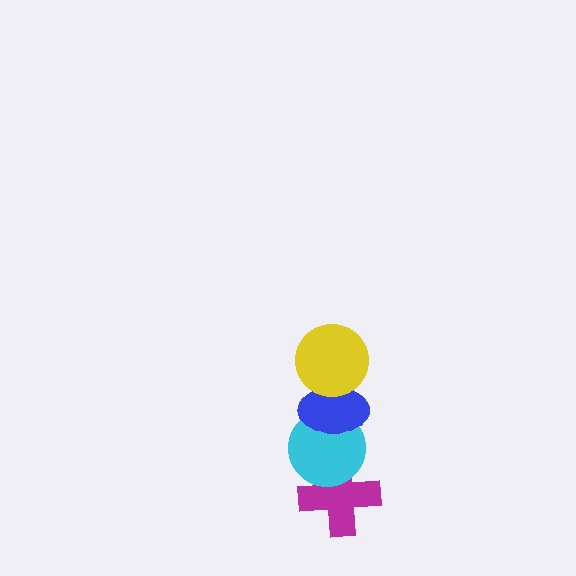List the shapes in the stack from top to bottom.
From top to bottom: the yellow circle, the blue ellipse, the cyan circle, the magenta cross.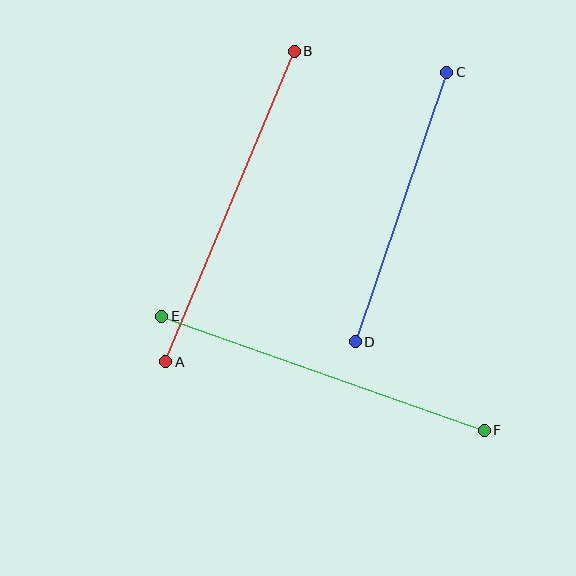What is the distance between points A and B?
The distance is approximately 336 pixels.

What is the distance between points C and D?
The distance is approximately 285 pixels.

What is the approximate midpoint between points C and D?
The midpoint is at approximately (401, 207) pixels.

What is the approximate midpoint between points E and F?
The midpoint is at approximately (323, 373) pixels.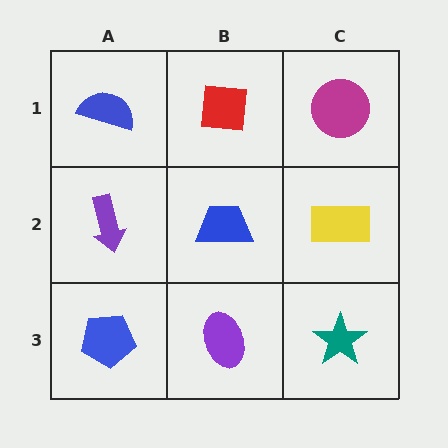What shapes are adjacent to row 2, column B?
A red square (row 1, column B), a purple ellipse (row 3, column B), a purple arrow (row 2, column A), a yellow rectangle (row 2, column C).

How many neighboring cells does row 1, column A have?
2.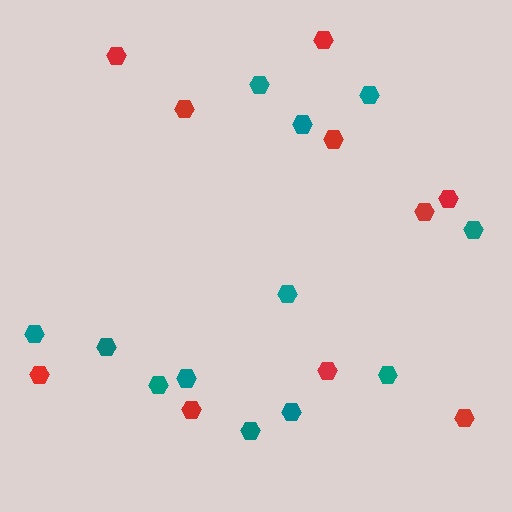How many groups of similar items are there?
There are 2 groups: one group of teal hexagons (12) and one group of red hexagons (10).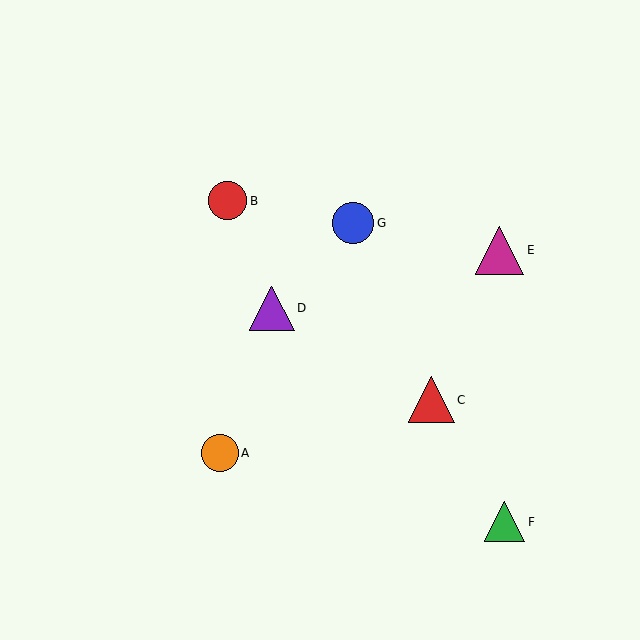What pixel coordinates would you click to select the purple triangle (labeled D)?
Click at (272, 308) to select the purple triangle D.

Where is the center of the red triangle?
The center of the red triangle is at (432, 400).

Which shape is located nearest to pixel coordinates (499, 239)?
The magenta triangle (labeled E) at (500, 250) is nearest to that location.